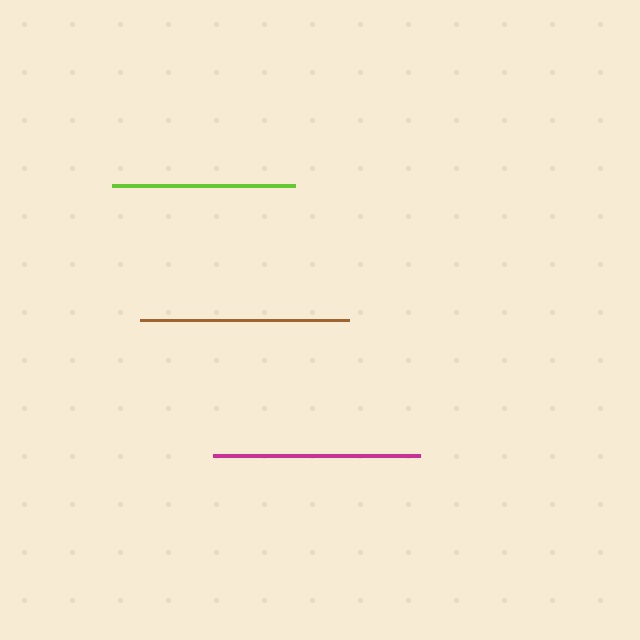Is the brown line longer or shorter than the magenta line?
The brown line is longer than the magenta line.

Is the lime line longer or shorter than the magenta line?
The magenta line is longer than the lime line.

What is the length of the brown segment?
The brown segment is approximately 209 pixels long.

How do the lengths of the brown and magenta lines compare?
The brown and magenta lines are approximately the same length.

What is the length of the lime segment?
The lime segment is approximately 183 pixels long.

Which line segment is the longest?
The brown line is the longest at approximately 209 pixels.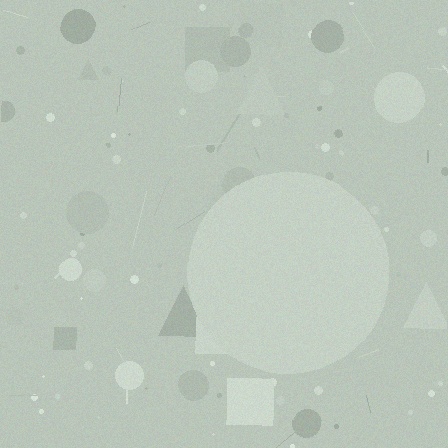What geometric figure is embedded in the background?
A circle is embedded in the background.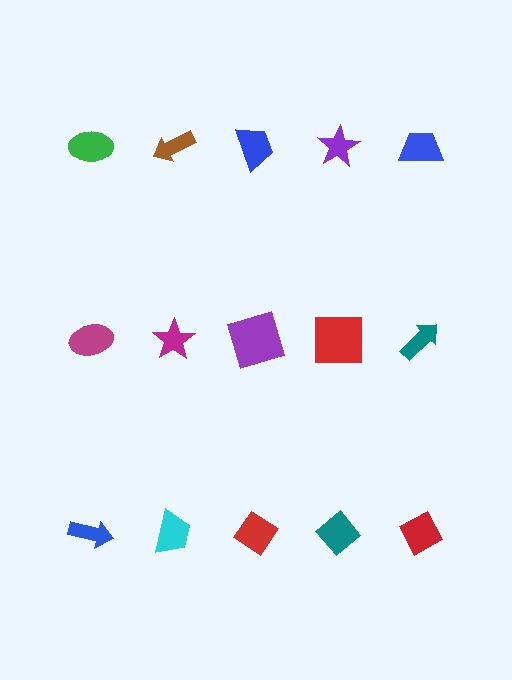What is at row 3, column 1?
A blue arrow.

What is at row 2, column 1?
A magenta ellipse.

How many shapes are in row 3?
5 shapes.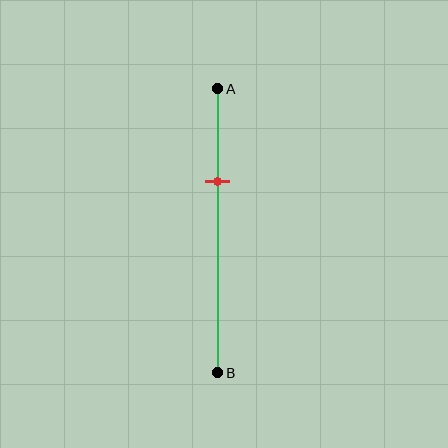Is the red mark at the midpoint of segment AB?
No, the mark is at about 35% from A, not at the 50% midpoint.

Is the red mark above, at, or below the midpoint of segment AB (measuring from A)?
The red mark is above the midpoint of segment AB.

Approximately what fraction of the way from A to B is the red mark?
The red mark is approximately 35% of the way from A to B.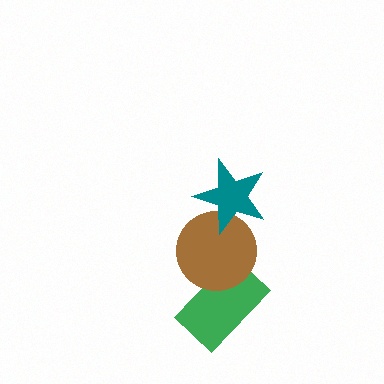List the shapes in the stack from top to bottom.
From top to bottom: the teal star, the brown circle, the green rectangle.